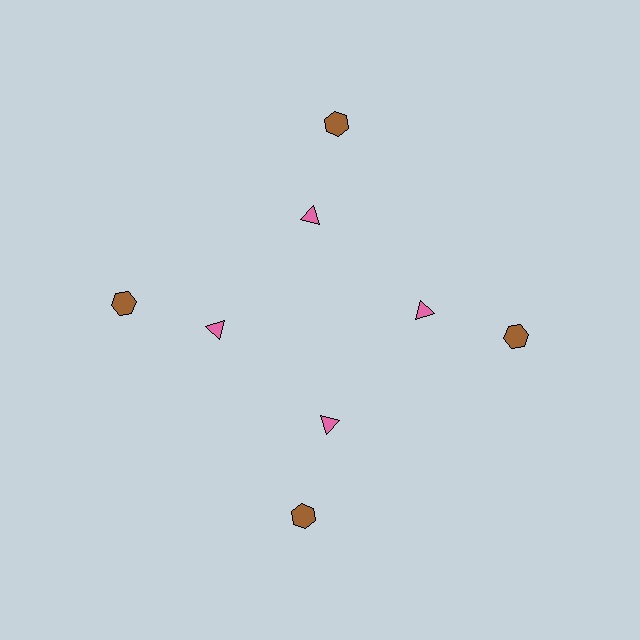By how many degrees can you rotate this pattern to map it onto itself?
The pattern maps onto itself every 90 degrees of rotation.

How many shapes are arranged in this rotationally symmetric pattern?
There are 8 shapes, arranged in 4 groups of 2.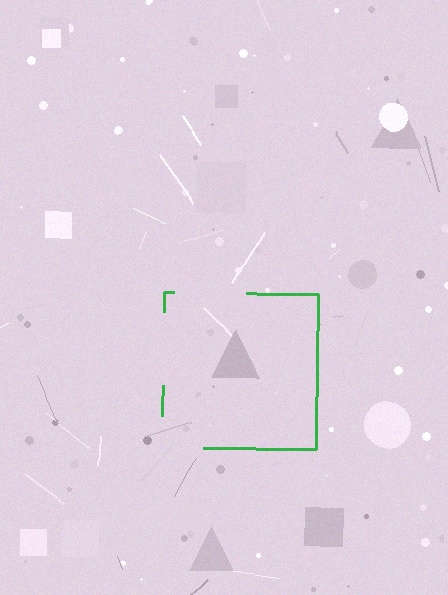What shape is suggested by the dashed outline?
The dashed outline suggests a square.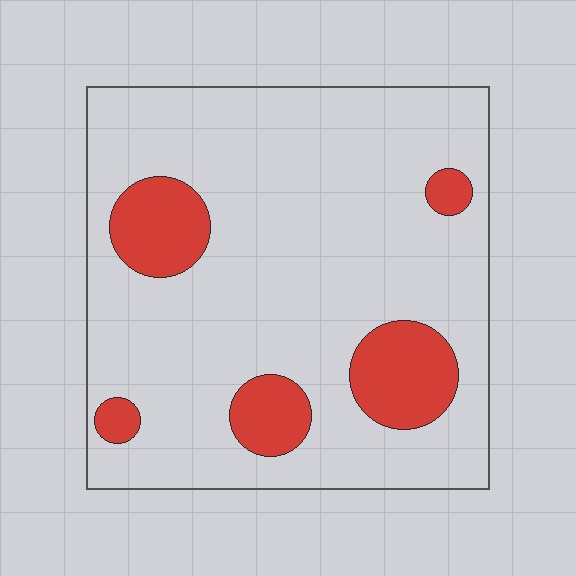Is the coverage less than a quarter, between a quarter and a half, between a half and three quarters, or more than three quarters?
Less than a quarter.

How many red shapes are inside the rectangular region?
5.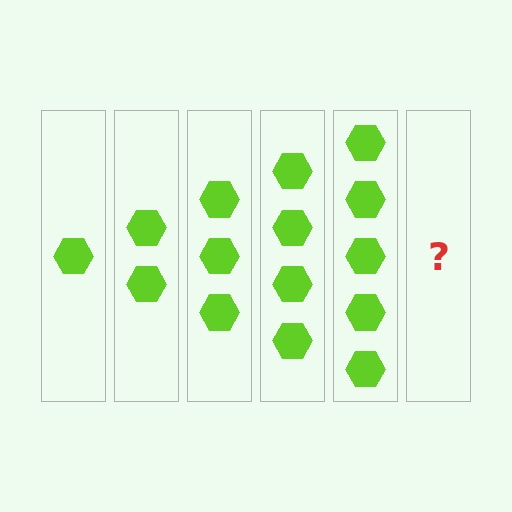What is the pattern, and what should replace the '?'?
The pattern is that each step adds one more hexagon. The '?' should be 6 hexagons.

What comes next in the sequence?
The next element should be 6 hexagons.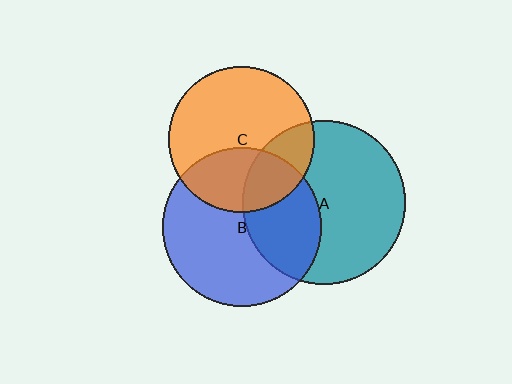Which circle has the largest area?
Circle A (teal).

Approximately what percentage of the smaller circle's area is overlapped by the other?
Approximately 25%.